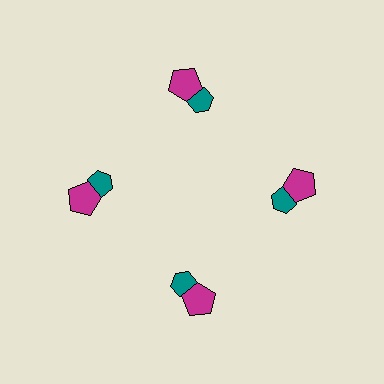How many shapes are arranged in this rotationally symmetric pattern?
There are 8 shapes, arranged in 4 groups of 2.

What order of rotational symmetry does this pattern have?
This pattern has 4-fold rotational symmetry.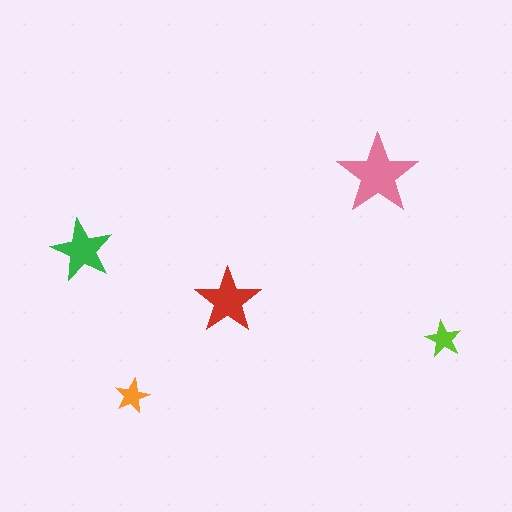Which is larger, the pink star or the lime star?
The pink one.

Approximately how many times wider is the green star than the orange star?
About 2 times wider.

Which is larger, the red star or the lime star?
The red one.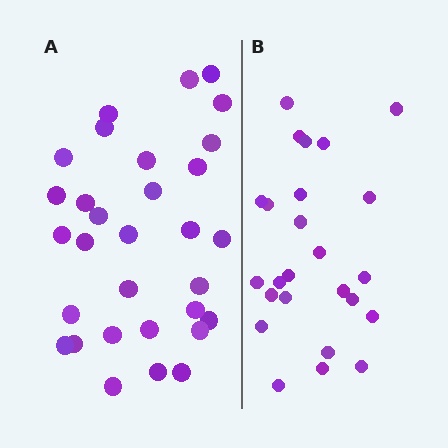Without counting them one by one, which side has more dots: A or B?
Region A (the left region) has more dots.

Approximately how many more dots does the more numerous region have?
Region A has about 6 more dots than region B.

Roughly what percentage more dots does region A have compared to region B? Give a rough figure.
About 25% more.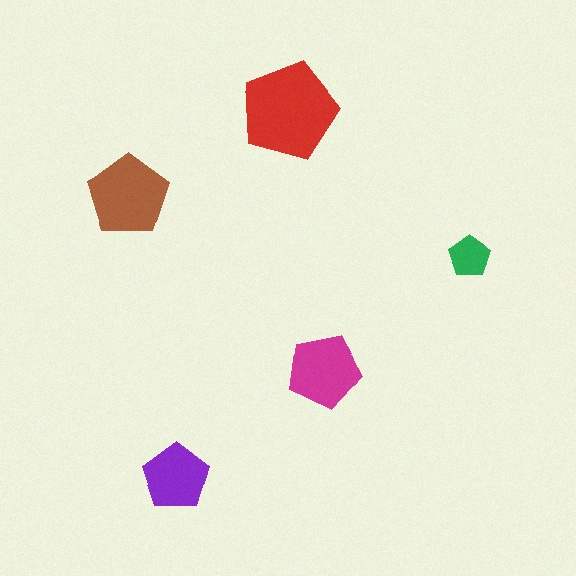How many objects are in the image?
There are 5 objects in the image.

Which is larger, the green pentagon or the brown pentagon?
The brown one.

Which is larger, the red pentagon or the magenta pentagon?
The red one.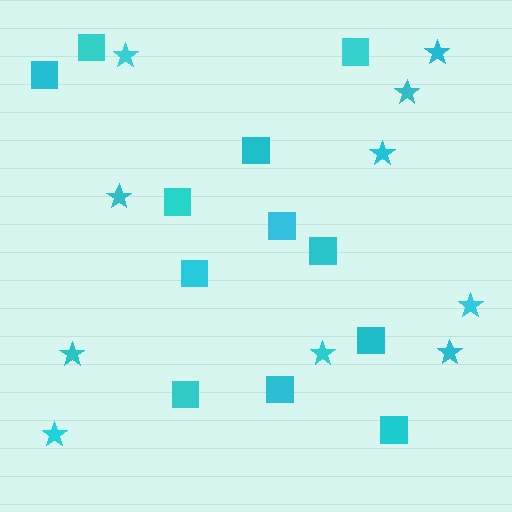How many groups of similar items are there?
There are 2 groups: one group of stars (10) and one group of squares (12).